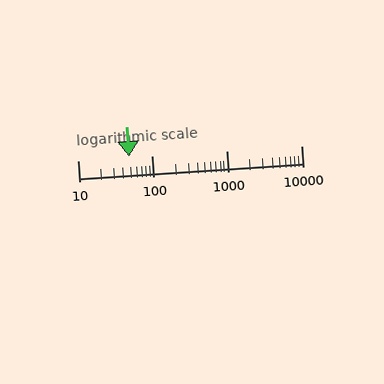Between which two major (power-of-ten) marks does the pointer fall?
The pointer is between 10 and 100.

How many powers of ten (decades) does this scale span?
The scale spans 3 decades, from 10 to 10000.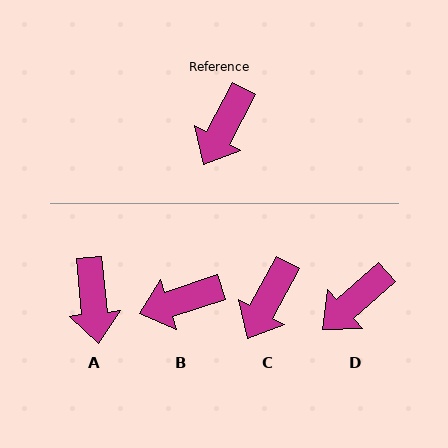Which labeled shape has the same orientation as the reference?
C.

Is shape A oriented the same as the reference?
No, it is off by about 34 degrees.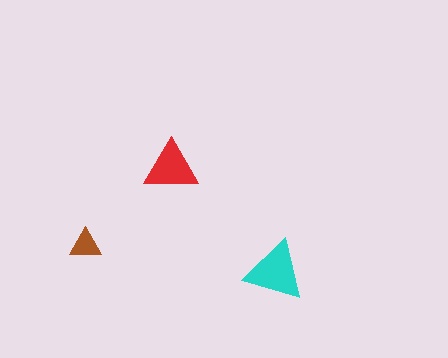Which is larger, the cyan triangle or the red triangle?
The cyan one.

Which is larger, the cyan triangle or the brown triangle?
The cyan one.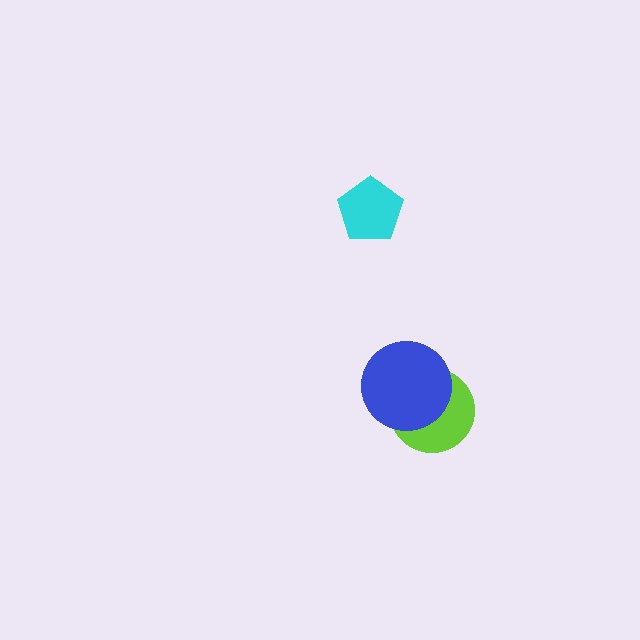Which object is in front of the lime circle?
The blue circle is in front of the lime circle.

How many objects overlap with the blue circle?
1 object overlaps with the blue circle.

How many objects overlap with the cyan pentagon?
0 objects overlap with the cyan pentagon.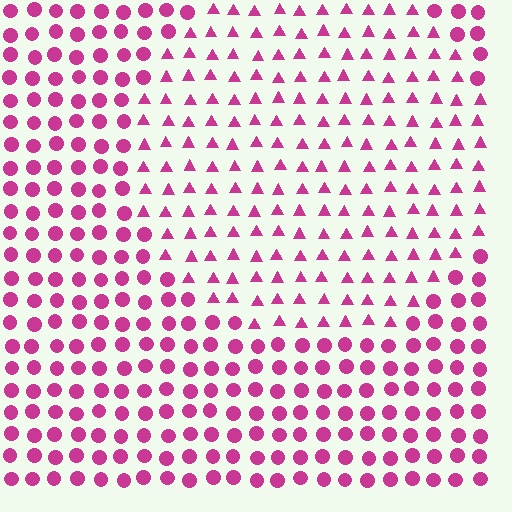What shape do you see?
I see a circle.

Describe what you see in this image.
The image is filled with small magenta elements arranged in a uniform grid. A circle-shaped region contains triangles, while the surrounding area contains circles. The boundary is defined purely by the change in element shape.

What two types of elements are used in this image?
The image uses triangles inside the circle region and circles outside it.